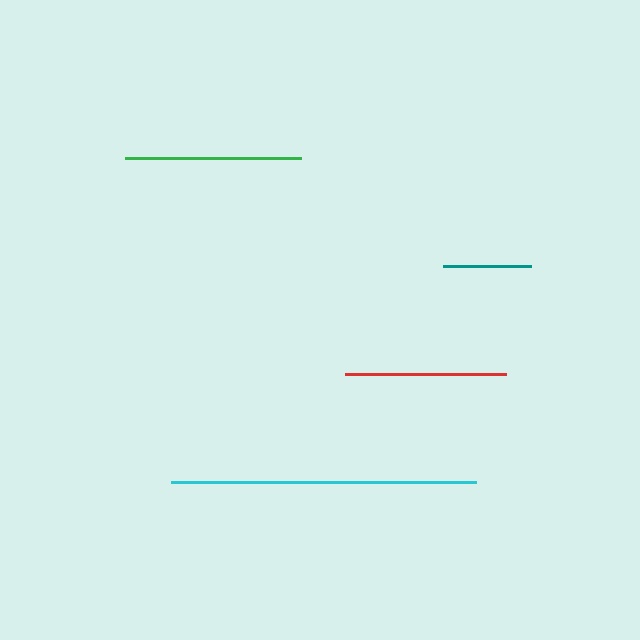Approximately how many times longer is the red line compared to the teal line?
The red line is approximately 1.8 times the length of the teal line.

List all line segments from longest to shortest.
From longest to shortest: cyan, green, red, teal.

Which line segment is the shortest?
The teal line is the shortest at approximately 88 pixels.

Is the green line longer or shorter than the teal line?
The green line is longer than the teal line.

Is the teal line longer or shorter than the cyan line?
The cyan line is longer than the teal line.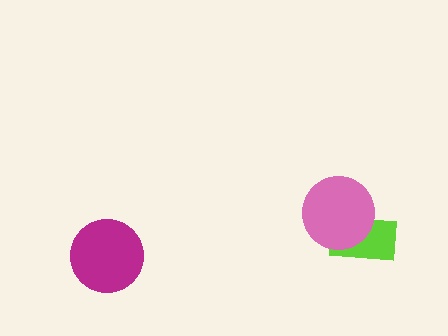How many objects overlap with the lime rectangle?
1 object overlaps with the lime rectangle.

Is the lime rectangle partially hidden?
Yes, it is partially covered by another shape.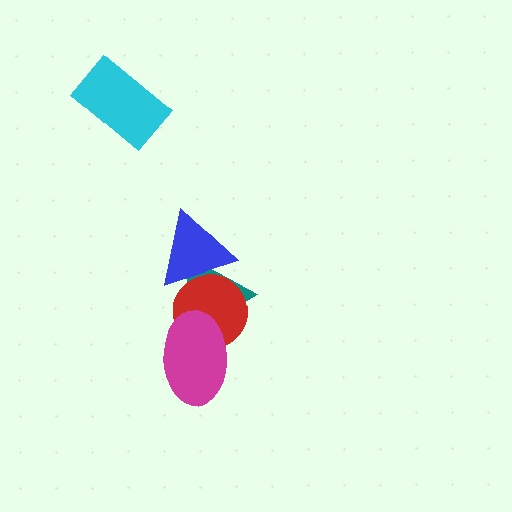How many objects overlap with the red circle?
3 objects overlap with the red circle.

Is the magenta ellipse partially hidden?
No, no other shape covers it.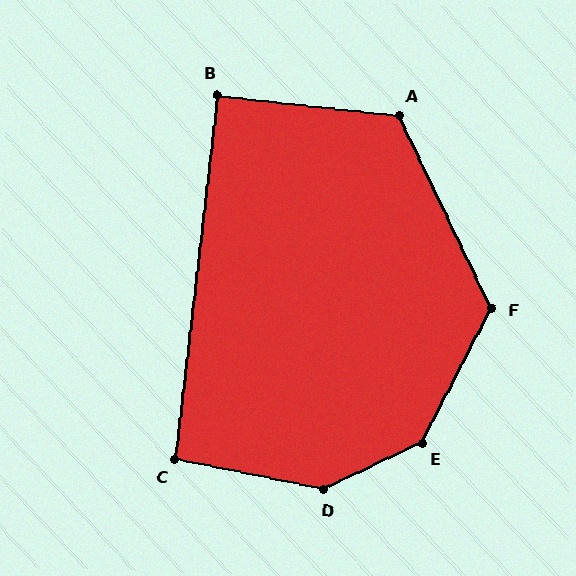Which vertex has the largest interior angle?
D, at approximately 143 degrees.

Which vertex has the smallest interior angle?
B, at approximately 90 degrees.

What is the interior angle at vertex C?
Approximately 95 degrees (obtuse).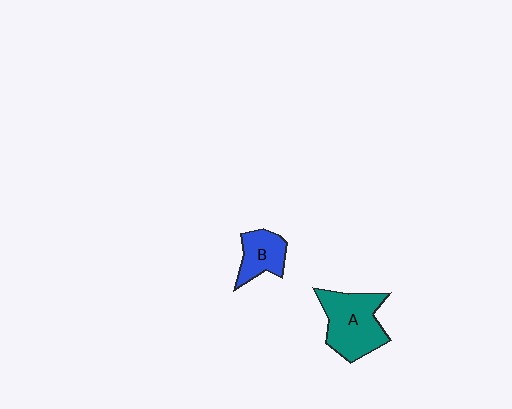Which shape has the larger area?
Shape A (teal).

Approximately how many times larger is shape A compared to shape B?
Approximately 1.8 times.